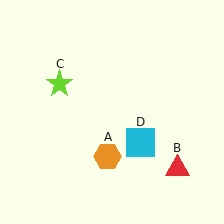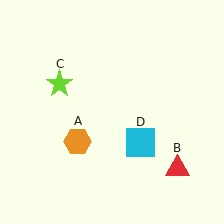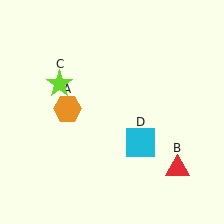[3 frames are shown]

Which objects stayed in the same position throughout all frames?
Red triangle (object B) and lime star (object C) and cyan square (object D) remained stationary.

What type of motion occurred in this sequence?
The orange hexagon (object A) rotated clockwise around the center of the scene.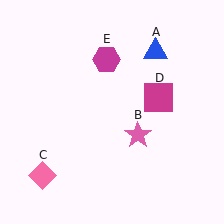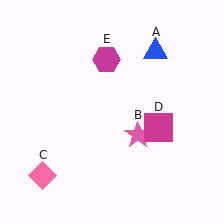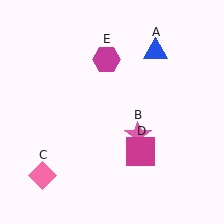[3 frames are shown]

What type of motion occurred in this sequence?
The magenta square (object D) rotated clockwise around the center of the scene.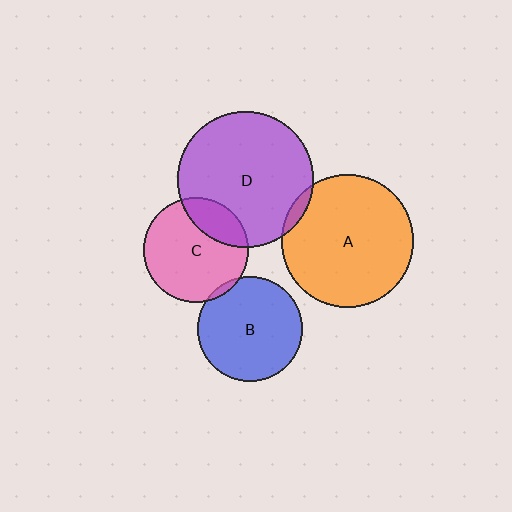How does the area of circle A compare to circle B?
Approximately 1.6 times.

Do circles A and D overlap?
Yes.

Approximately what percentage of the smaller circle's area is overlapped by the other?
Approximately 5%.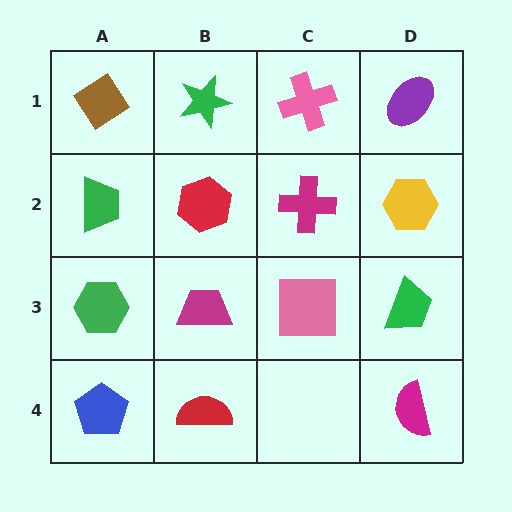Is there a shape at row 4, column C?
No, that cell is empty.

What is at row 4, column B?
A red semicircle.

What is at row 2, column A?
A green trapezoid.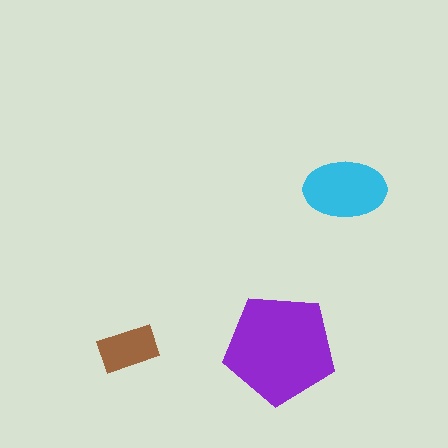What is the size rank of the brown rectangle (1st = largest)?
3rd.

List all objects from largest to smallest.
The purple pentagon, the cyan ellipse, the brown rectangle.